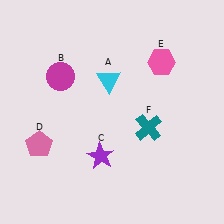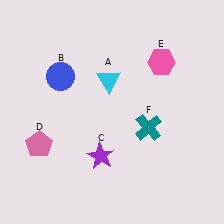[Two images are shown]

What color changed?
The circle (B) changed from magenta in Image 1 to blue in Image 2.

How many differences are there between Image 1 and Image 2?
There is 1 difference between the two images.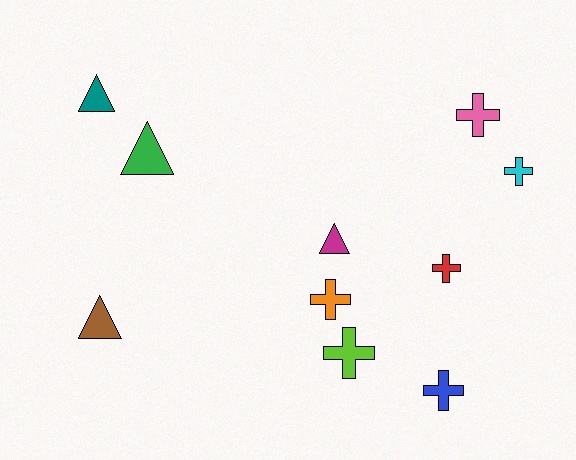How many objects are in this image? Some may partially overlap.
There are 10 objects.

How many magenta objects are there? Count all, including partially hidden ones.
There is 1 magenta object.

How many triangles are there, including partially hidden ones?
There are 4 triangles.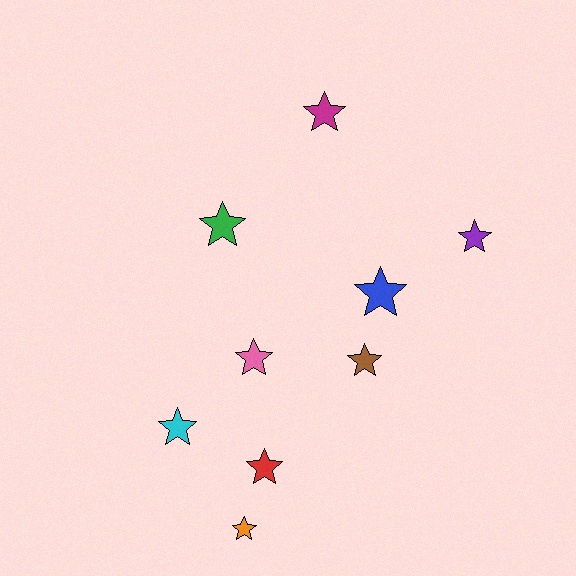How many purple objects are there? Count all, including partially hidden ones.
There is 1 purple object.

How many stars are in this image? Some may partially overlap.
There are 9 stars.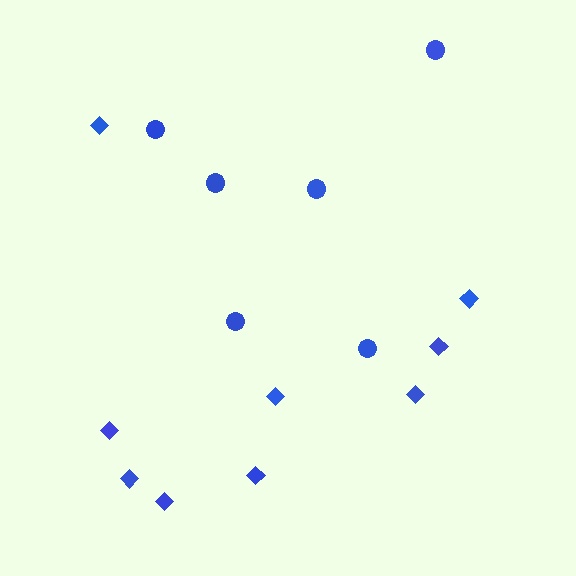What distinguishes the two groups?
There are 2 groups: one group of diamonds (9) and one group of circles (6).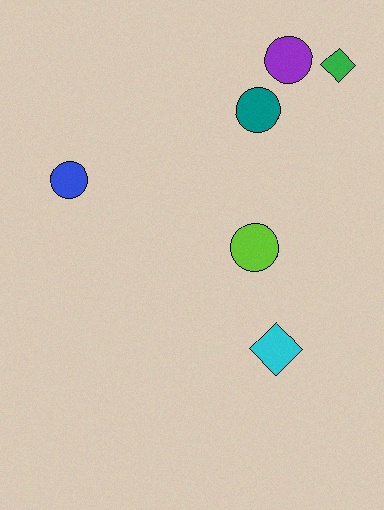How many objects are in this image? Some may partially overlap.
There are 6 objects.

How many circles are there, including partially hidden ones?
There are 4 circles.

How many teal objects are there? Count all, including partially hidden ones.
There is 1 teal object.